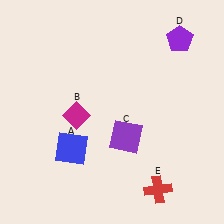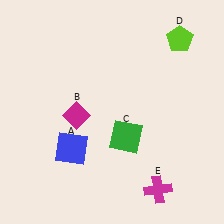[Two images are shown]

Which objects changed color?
C changed from purple to green. D changed from purple to lime. E changed from red to magenta.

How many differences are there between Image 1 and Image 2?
There are 3 differences between the two images.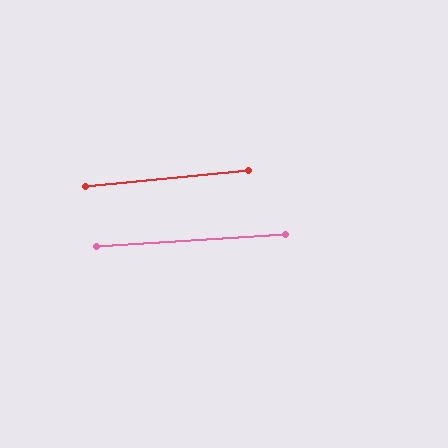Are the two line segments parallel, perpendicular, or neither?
Parallel — their directions differ by only 1.9°.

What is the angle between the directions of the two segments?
Approximately 2 degrees.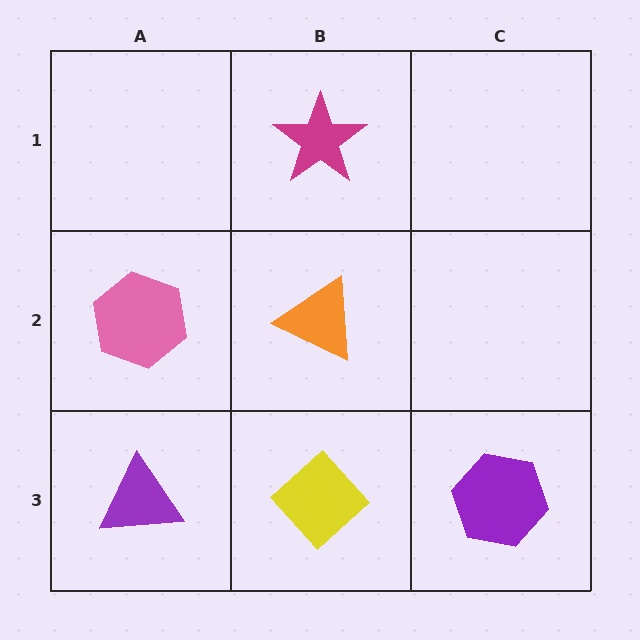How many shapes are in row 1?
1 shape.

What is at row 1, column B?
A magenta star.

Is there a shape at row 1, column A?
No, that cell is empty.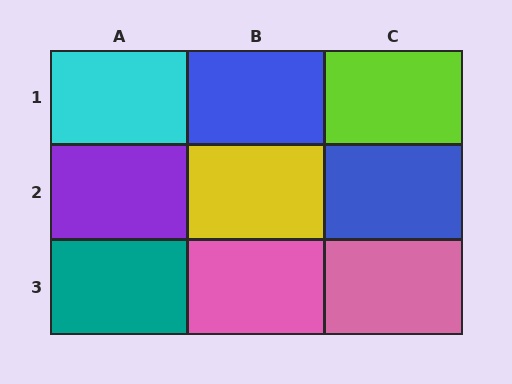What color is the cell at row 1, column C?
Lime.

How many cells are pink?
2 cells are pink.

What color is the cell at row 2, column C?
Blue.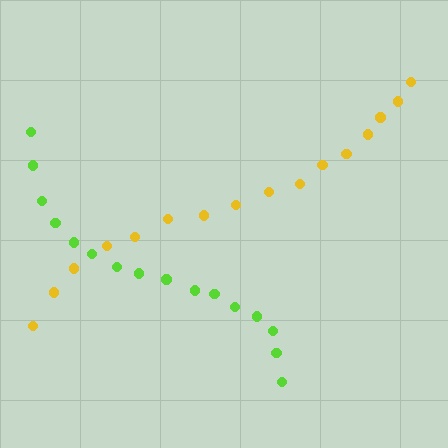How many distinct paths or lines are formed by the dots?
There are 2 distinct paths.